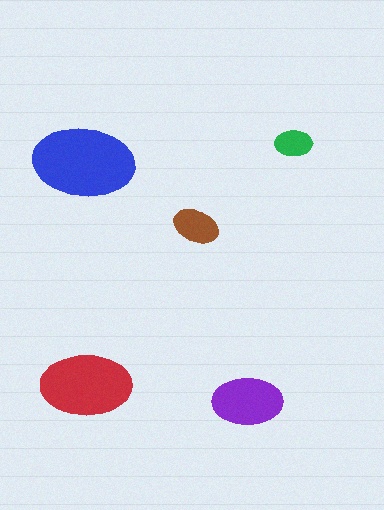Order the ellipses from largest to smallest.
the blue one, the red one, the purple one, the brown one, the green one.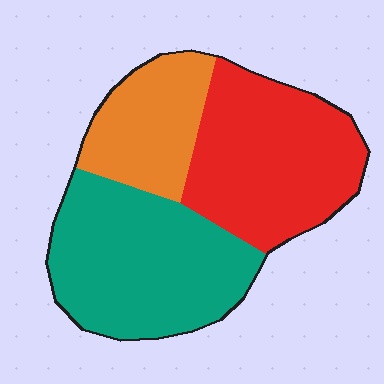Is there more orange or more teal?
Teal.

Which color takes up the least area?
Orange, at roughly 20%.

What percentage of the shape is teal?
Teal takes up between a third and a half of the shape.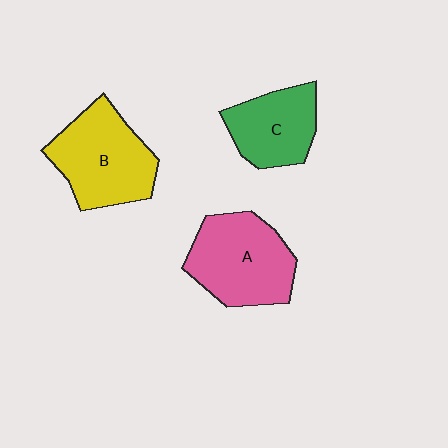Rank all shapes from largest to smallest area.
From largest to smallest: A (pink), B (yellow), C (green).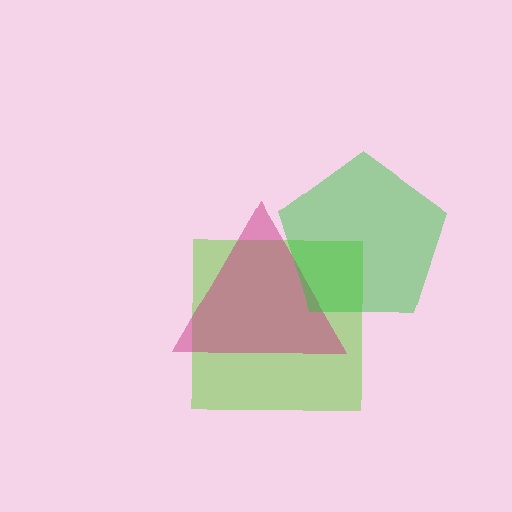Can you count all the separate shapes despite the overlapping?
Yes, there are 3 separate shapes.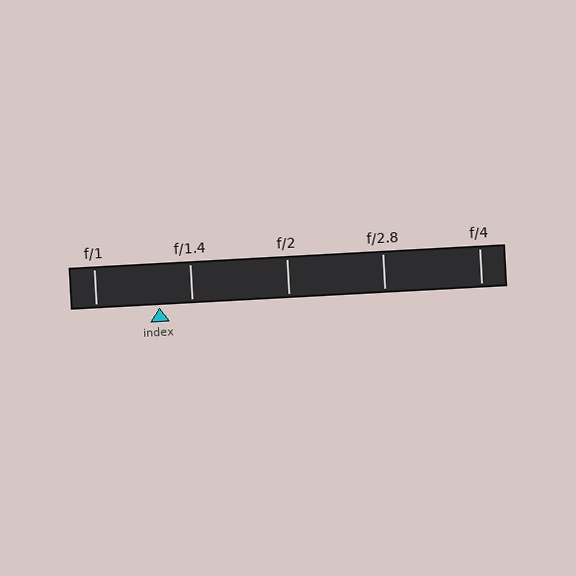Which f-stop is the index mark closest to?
The index mark is closest to f/1.4.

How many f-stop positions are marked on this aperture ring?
There are 5 f-stop positions marked.